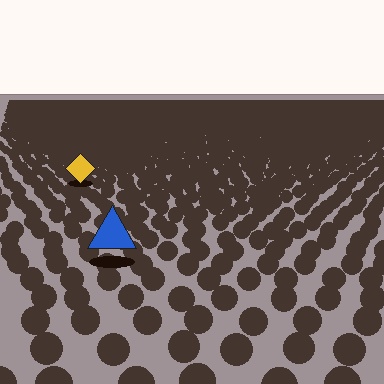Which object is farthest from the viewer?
The yellow diamond is farthest from the viewer. It appears smaller and the ground texture around it is denser.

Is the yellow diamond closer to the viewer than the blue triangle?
No. The blue triangle is closer — you can tell from the texture gradient: the ground texture is coarser near it.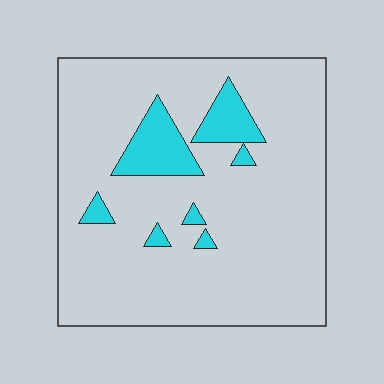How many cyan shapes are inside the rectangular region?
7.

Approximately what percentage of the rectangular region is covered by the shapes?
Approximately 10%.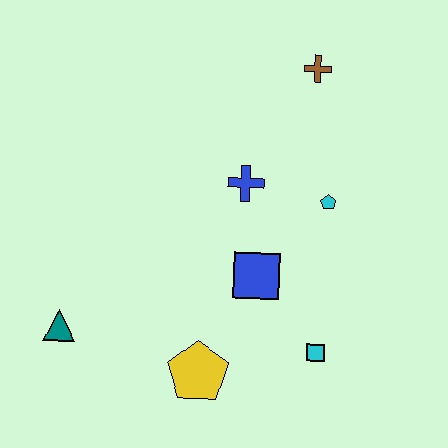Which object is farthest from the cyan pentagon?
The teal triangle is farthest from the cyan pentagon.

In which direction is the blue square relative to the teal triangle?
The blue square is to the right of the teal triangle.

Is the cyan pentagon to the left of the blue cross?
No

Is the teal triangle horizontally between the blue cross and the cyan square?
No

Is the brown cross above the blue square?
Yes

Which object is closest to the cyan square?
The blue square is closest to the cyan square.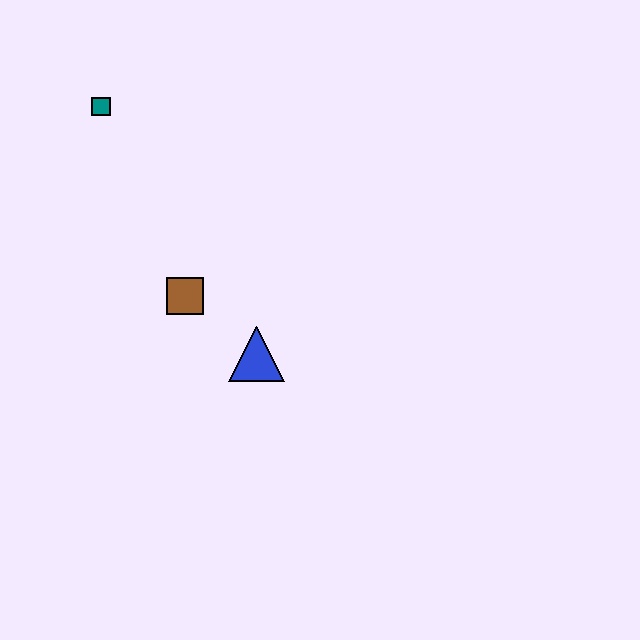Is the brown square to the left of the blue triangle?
Yes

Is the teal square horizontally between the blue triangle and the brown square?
No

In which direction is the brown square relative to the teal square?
The brown square is below the teal square.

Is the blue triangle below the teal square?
Yes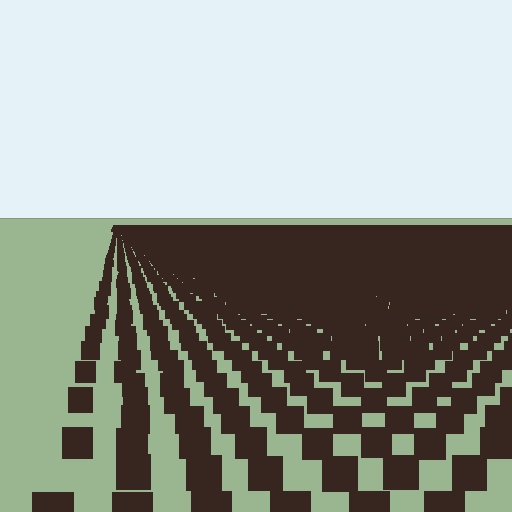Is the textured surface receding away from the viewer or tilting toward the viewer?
The surface is receding away from the viewer. Texture elements get smaller and denser toward the top.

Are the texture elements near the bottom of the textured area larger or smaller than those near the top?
Larger. Near the bottom, elements are closer to the viewer and appear at a bigger on-screen size.